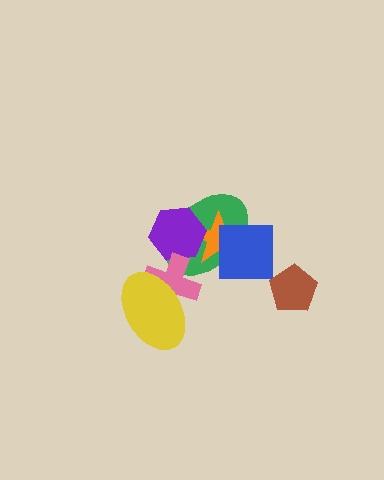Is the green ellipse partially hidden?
Yes, it is partially covered by another shape.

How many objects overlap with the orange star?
3 objects overlap with the orange star.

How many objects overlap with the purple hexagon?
3 objects overlap with the purple hexagon.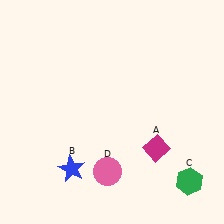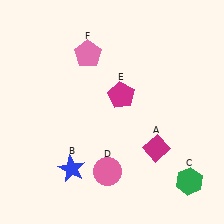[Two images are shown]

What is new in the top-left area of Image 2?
A pink pentagon (F) was added in the top-left area of Image 2.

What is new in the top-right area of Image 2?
A magenta pentagon (E) was added in the top-right area of Image 2.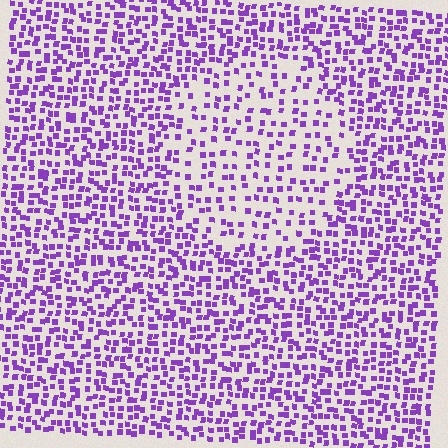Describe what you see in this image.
The image contains small purple elements arranged at two different densities. A circle-shaped region is visible where the elements are less densely packed than the surrounding area.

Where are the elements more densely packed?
The elements are more densely packed outside the circle boundary.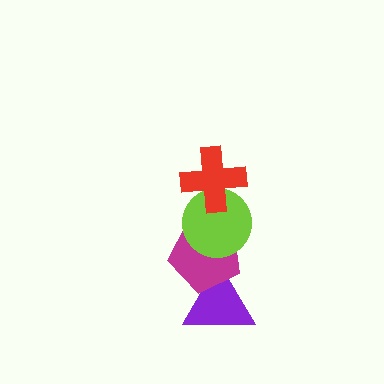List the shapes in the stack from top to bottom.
From top to bottom: the red cross, the lime circle, the magenta pentagon, the purple triangle.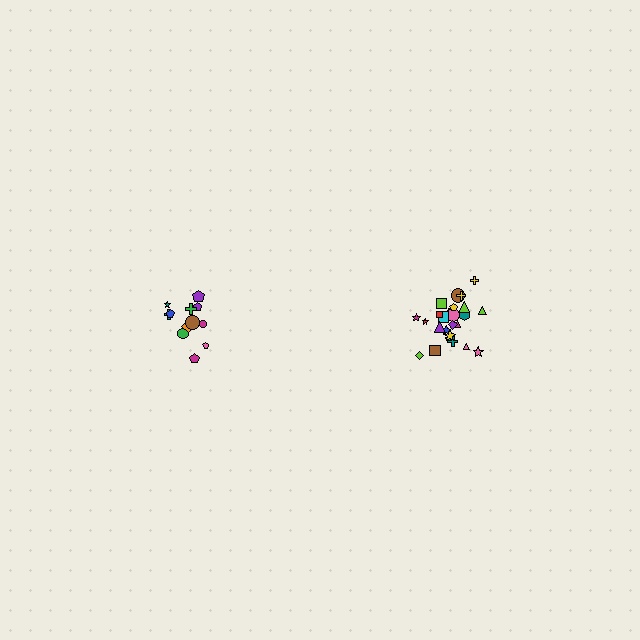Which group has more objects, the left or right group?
The right group.